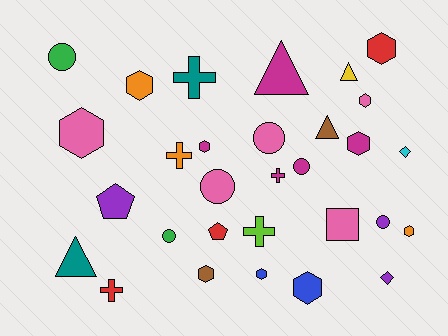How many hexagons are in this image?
There are 10 hexagons.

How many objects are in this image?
There are 30 objects.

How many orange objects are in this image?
There are 3 orange objects.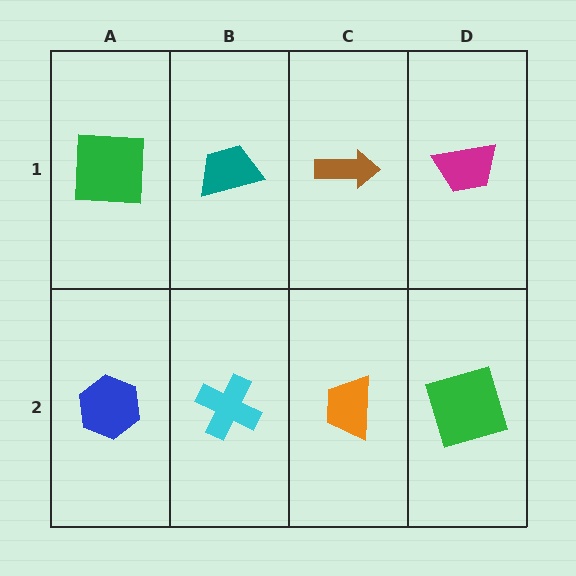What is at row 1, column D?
A magenta trapezoid.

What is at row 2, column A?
A blue hexagon.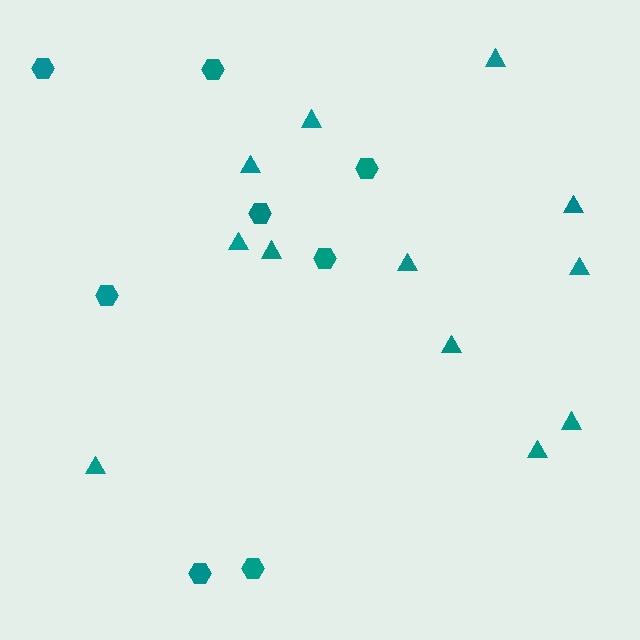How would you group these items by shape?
There are 2 groups: one group of triangles (12) and one group of hexagons (8).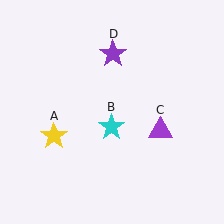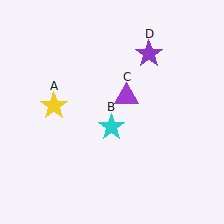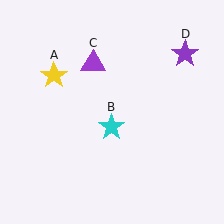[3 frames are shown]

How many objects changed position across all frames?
3 objects changed position: yellow star (object A), purple triangle (object C), purple star (object D).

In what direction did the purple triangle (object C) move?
The purple triangle (object C) moved up and to the left.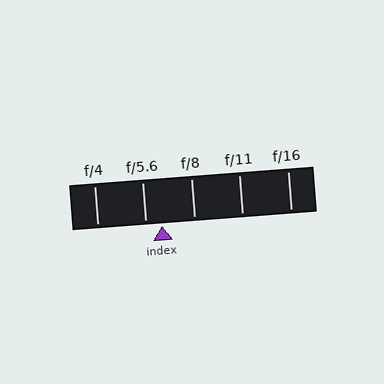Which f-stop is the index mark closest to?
The index mark is closest to f/5.6.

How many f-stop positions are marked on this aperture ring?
There are 5 f-stop positions marked.